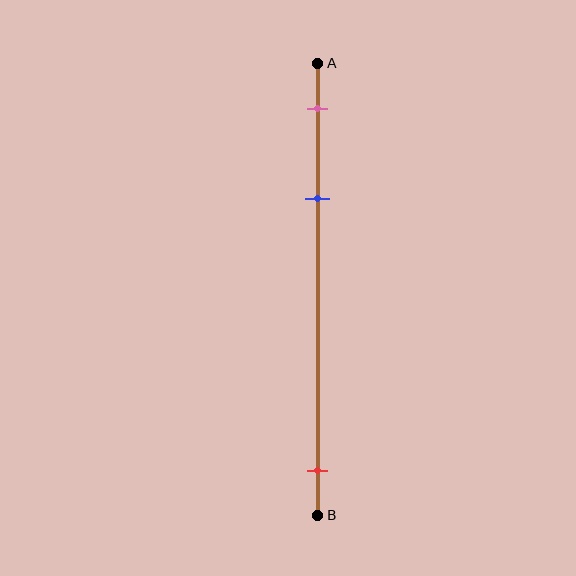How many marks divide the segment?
There are 3 marks dividing the segment.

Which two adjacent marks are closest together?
The pink and blue marks are the closest adjacent pair.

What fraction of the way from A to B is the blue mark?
The blue mark is approximately 30% (0.3) of the way from A to B.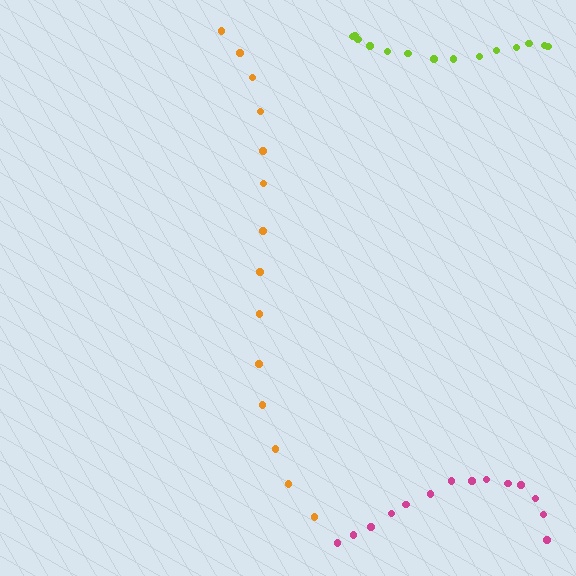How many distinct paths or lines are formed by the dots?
There are 3 distinct paths.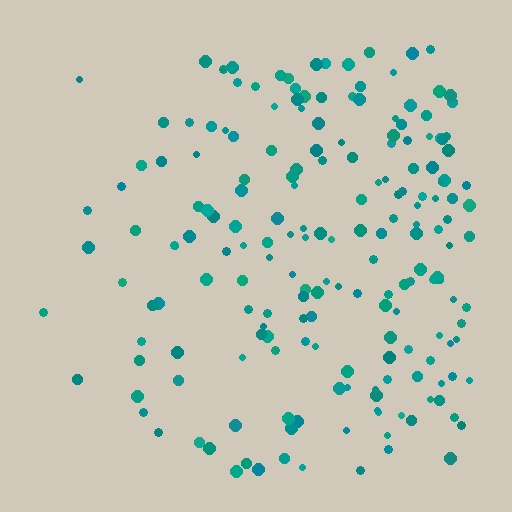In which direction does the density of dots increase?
From left to right, with the right side densest.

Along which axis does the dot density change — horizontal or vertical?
Horizontal.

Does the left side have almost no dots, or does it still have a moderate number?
Still a moderate number, just noticeably fewer than the right.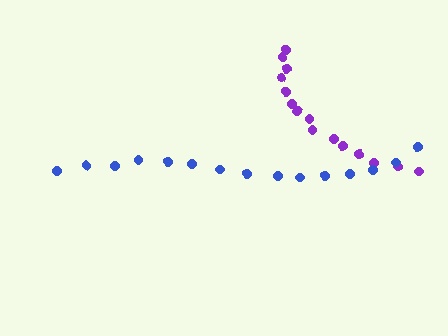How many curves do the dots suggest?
There are 2 distinct paths.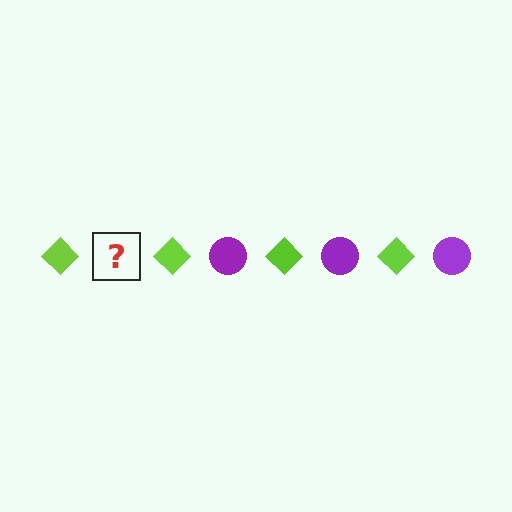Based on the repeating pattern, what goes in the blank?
The blank should be a purple circle.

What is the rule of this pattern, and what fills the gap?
The rule is that the pattern alternates between lime diamond and purple circle. The gap should be filled with a purple circle.